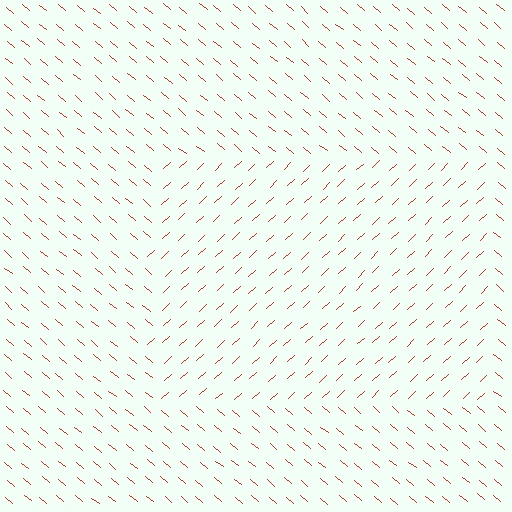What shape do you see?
I see a rectangle.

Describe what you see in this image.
The image is filled with small red line segments. A rectangle region in the image has lines oriented differently from the surrounding lines, creating a visible texture boundary.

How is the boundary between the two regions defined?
The boundary is defined purely by a change in line orientation (approximately 83 degrees difference). All lines are the same color and thickness.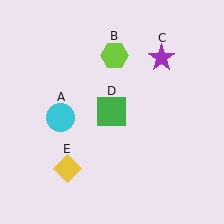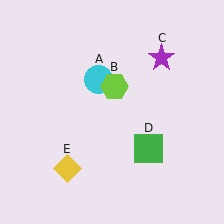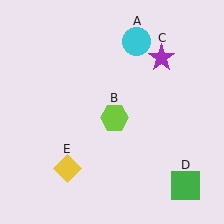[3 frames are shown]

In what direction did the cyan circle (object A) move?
The cyan circle (object A) moved up and to the right.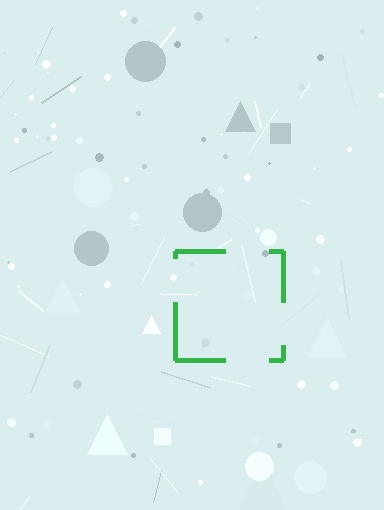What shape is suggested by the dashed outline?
The dashed outline suggests a square.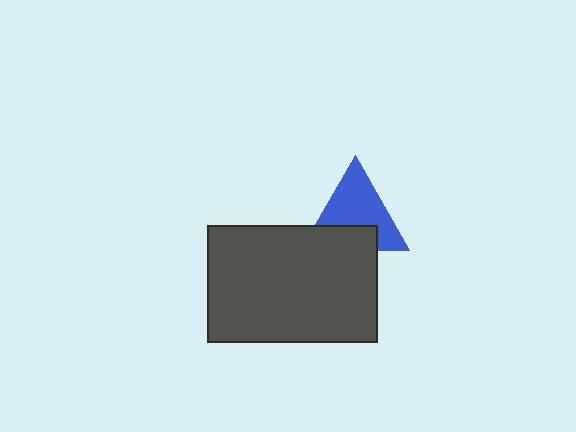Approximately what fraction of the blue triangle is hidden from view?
Roughly 34% of the blue triangle is hidden behind the dark gray rectangle.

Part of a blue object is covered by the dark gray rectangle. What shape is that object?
It is a triangle.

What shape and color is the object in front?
The object in front is a dark gray rectangle.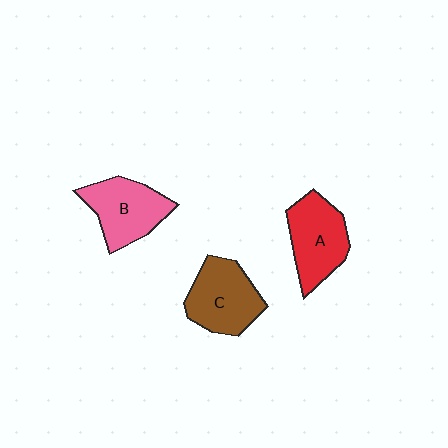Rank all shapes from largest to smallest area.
From largest to smallest: C (brown), A (red), B (pink).